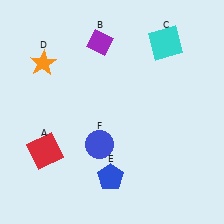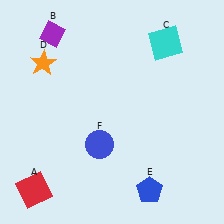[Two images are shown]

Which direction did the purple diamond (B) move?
The purple diamond (B) moved left.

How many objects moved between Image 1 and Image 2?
3 objects moved between the two images.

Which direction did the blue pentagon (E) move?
The blue pentagon (E) moved right.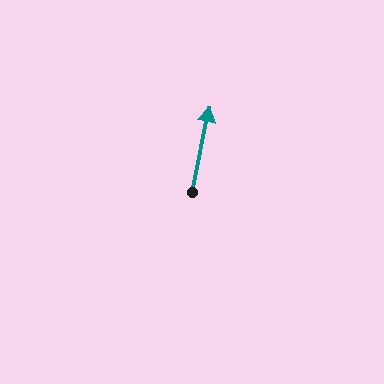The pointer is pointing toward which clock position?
Roughly 12 o'clock.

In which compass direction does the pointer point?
North.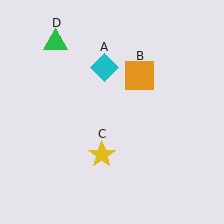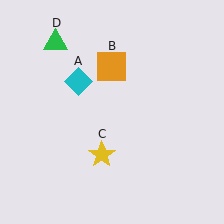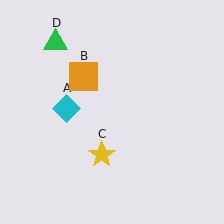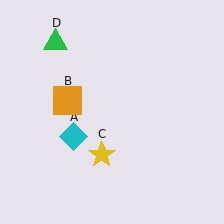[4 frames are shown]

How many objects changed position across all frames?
2 objects changed position: cyan diamond (object A), orange square (object B).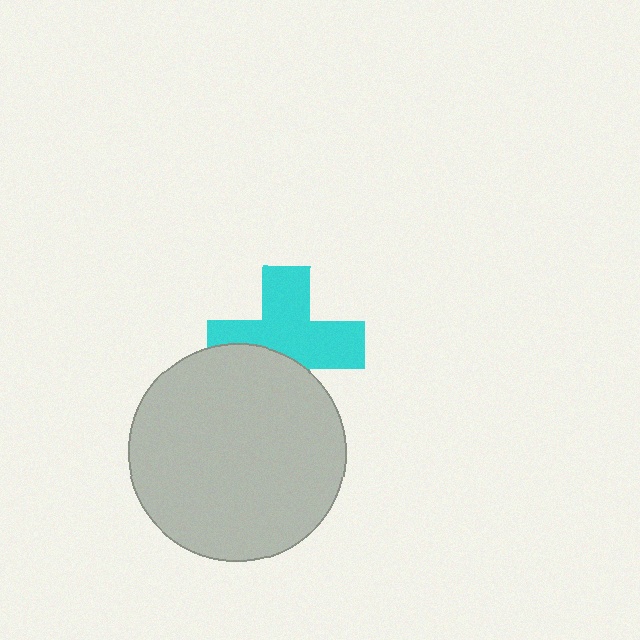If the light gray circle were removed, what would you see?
You would see the complete cyan cross.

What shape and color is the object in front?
The object in front is a light gray circle.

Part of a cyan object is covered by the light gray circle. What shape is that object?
It is a cross.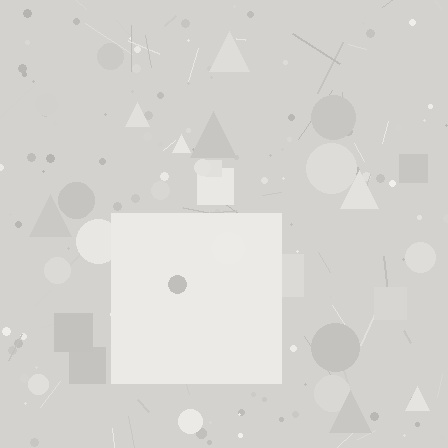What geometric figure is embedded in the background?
A square is embedded in the background.